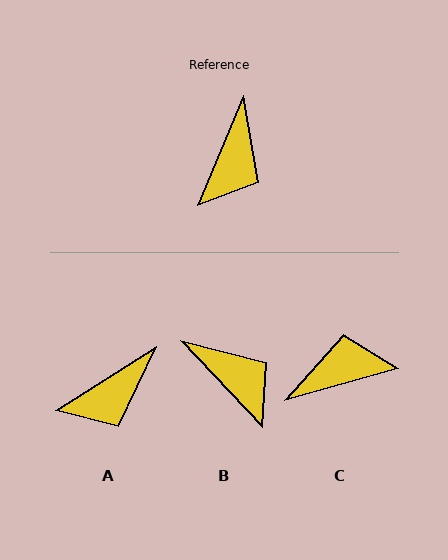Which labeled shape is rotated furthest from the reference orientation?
C, about 128 degrees away.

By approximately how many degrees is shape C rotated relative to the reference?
Approximately 128 degrees counter-clockwise.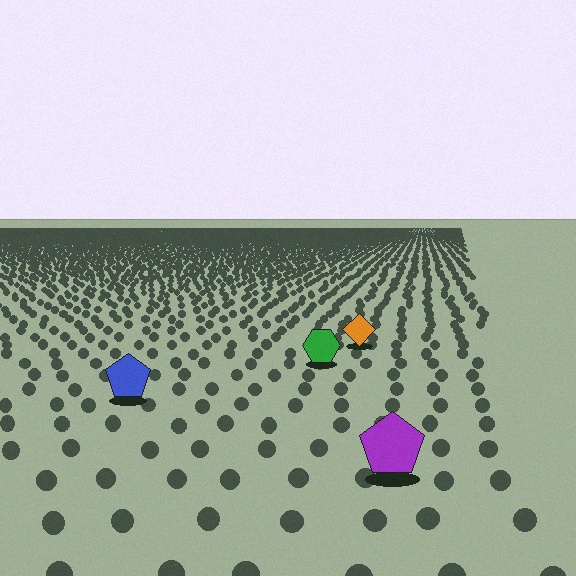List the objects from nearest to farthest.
From nearest to farthest: the purple pentagon, the blue pentagon, the green hexagon, the orange diamond.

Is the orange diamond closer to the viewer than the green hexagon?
No. The green hexagon is closer — you can tell from the texture gradient: the ground texture is coarser near it.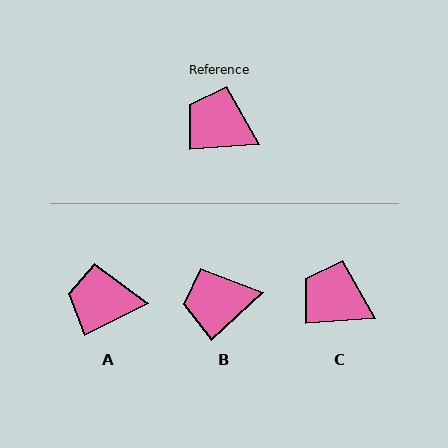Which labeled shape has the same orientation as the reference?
C.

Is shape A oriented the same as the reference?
No, it is off by about 22 degrees.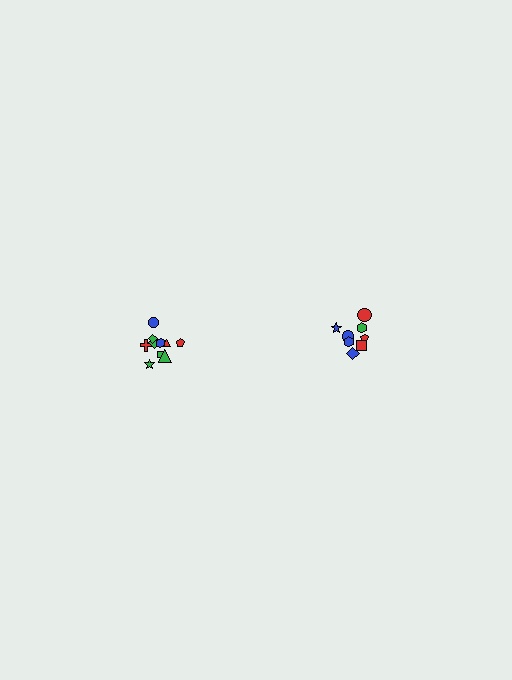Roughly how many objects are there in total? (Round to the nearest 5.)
Roughly 20 objects in total.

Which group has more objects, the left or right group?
The left group.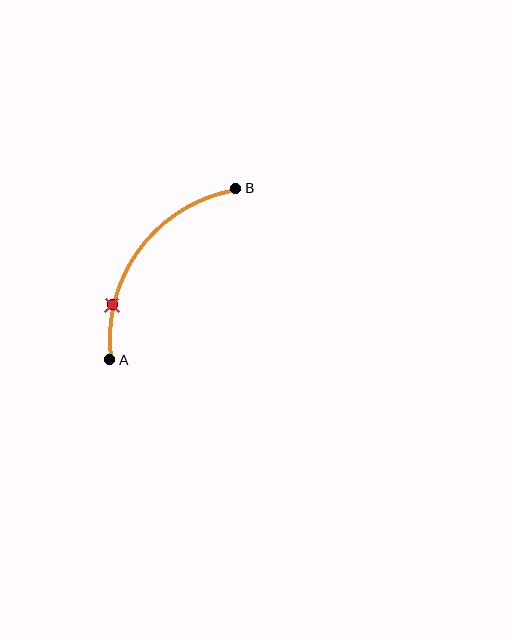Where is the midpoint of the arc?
The arc midpoint is the point on the curve farthest from the straight line joining A and B. It sits above and to the left of that line.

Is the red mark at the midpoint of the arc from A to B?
No. The red mark lies on the arc but is closer to endpoint A. The arc midpoint would be at the point on the curve equidistant along the arc from both A and B.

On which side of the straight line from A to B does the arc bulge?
The arc bulges above and to the left of the straight line connecting A and B.